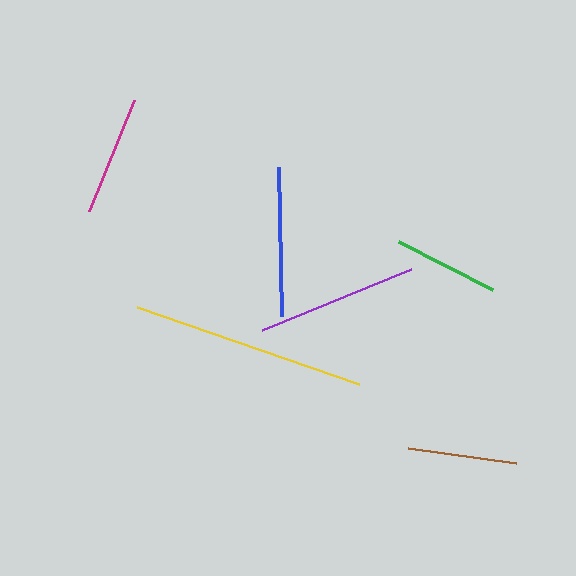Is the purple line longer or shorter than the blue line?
The purple line is longer than the blue line.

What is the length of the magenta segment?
The magenta segment is approximately 119 pixels long.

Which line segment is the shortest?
The green line is the shortest at approximately 106 pixels.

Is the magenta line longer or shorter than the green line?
The magenta line is longer than the green line.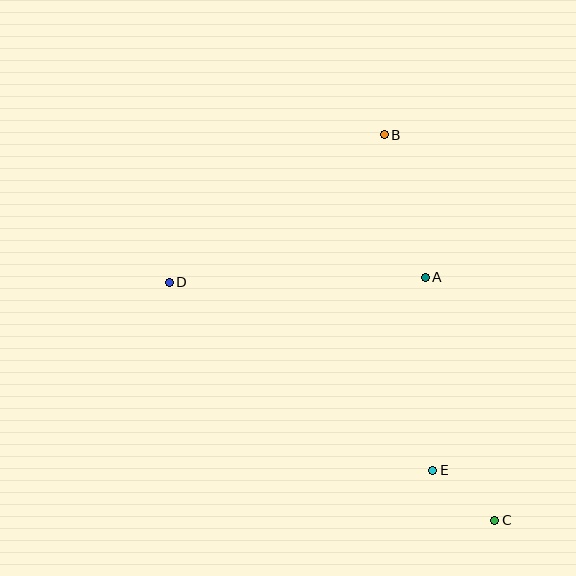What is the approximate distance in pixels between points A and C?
The distance between A and C is approximately 253 pixels.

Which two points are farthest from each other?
Points C and D are farthest from each other.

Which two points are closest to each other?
Points C and E are closest to each other.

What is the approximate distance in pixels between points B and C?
The distance between B and C is approximately 401 pixels.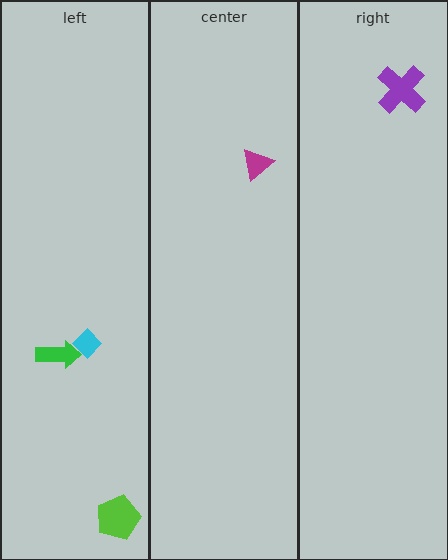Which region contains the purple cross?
The right region.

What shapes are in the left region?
The cyan diamond, the lime pentagon, the green arrow.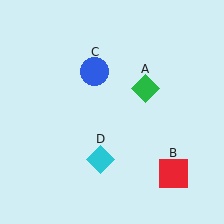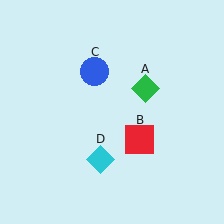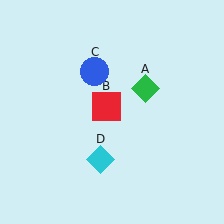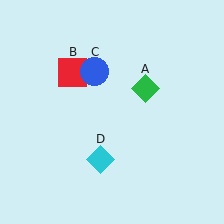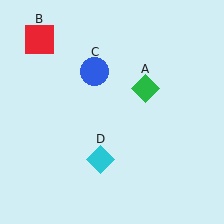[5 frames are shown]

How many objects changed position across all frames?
1 object changed position: red square (object B).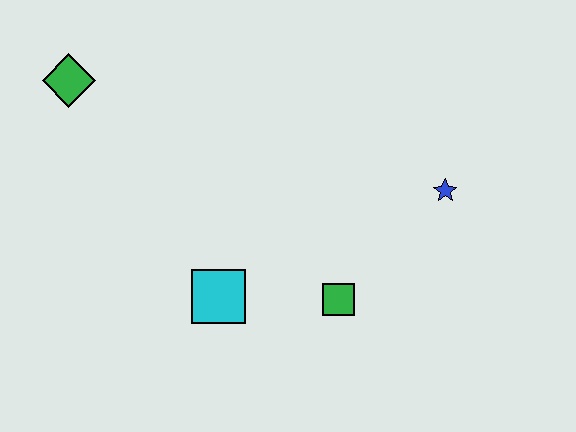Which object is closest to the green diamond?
The cyan square is closest to the green diamond.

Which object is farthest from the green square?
The green diamond is farthest from the green square.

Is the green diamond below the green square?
No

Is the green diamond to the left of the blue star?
Yes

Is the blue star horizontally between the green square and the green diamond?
No